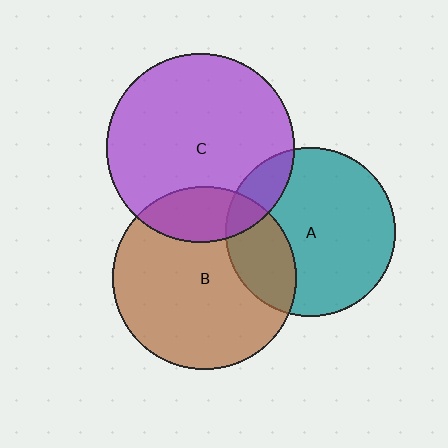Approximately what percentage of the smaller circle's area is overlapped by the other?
Approximately 25%.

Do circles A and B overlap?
Yes.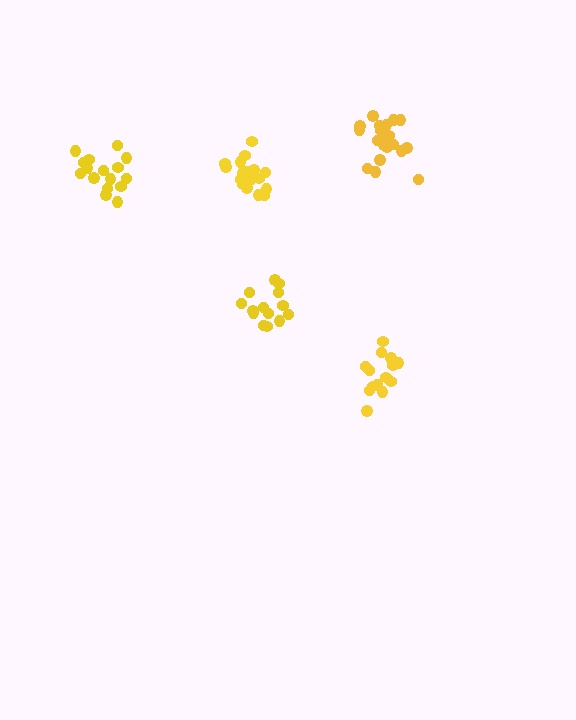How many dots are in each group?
Group 1: 14 dots, Group 2: 16 dots, Group 3: 20 dots, Group 4: 14 dots, Group 5: 17 dots (81 total).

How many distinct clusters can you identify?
There are 5 distinct clusters.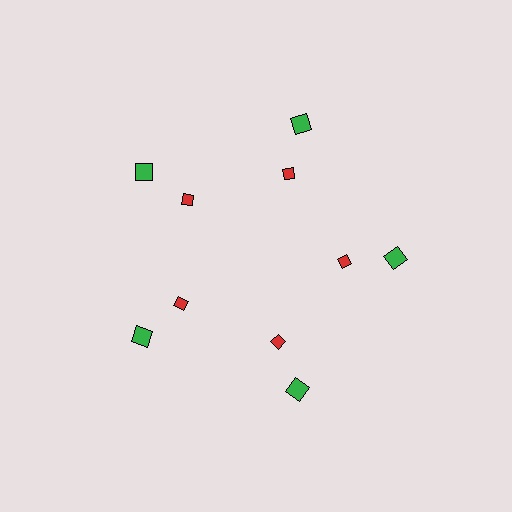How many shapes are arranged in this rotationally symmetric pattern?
There are 10 shapes, arranged in 5 groups of 2.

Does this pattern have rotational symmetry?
Yes, this pattern has 5-fold rotational symmetry. It looks the same after rotating 72 degrees around the center.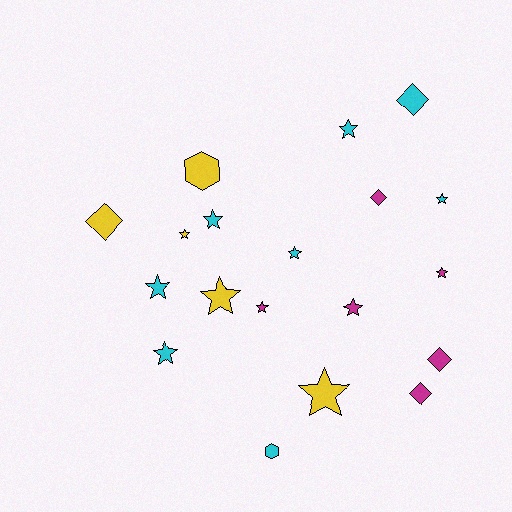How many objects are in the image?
There are 19 objects.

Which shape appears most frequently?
Star, with 12 objects.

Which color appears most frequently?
Cyan, with 8 objects.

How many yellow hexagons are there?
There is 1 yellow hexagon.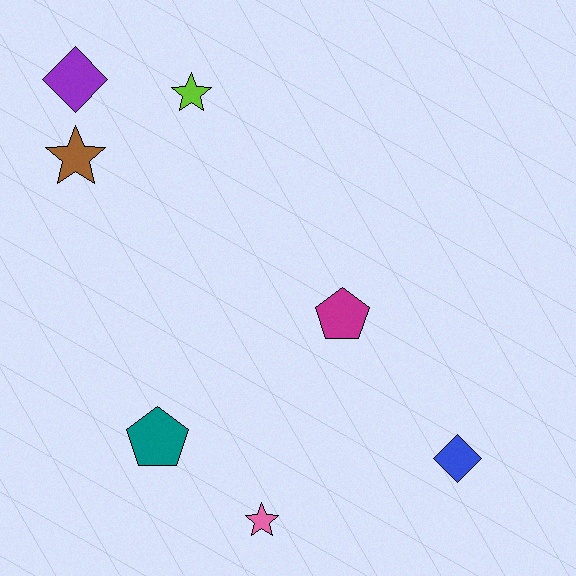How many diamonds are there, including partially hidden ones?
There are 2 diamonds.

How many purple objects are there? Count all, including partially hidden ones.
There is 1 purple object.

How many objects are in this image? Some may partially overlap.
There are 7 objects.